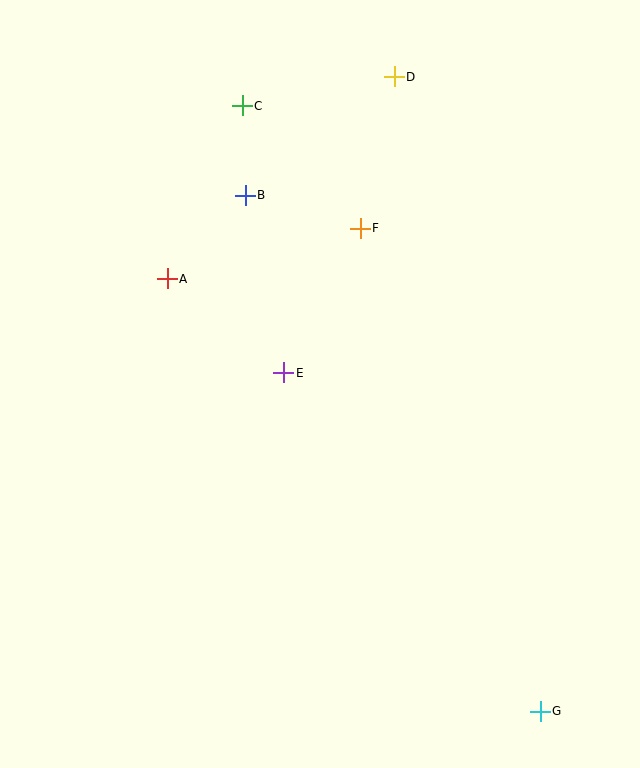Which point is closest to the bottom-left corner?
Point E is closest to the bottom-left corner.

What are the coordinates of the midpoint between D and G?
The midpoint between D and G is at (467, 394).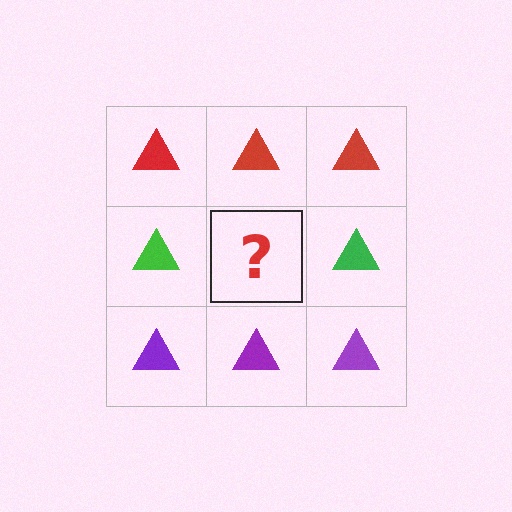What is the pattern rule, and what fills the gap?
The rule is that each row has a consistent color. The gap should be filled with a green triangle.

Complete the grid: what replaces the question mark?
The question mark should be replaced with a green triangle.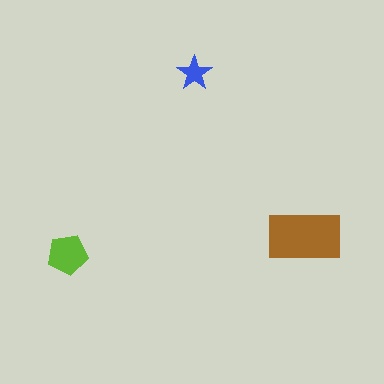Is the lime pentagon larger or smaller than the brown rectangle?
Smaller.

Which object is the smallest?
The blue star.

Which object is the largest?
The brown rectangle.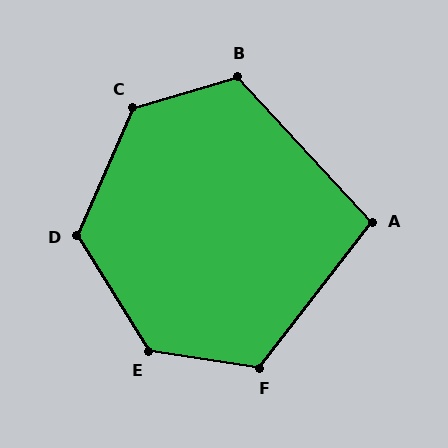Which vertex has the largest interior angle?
E, at approximately 130 degrees.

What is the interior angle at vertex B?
Approximately 116 degrees (obtuse).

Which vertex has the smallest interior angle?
A, at approximately 99 degrees.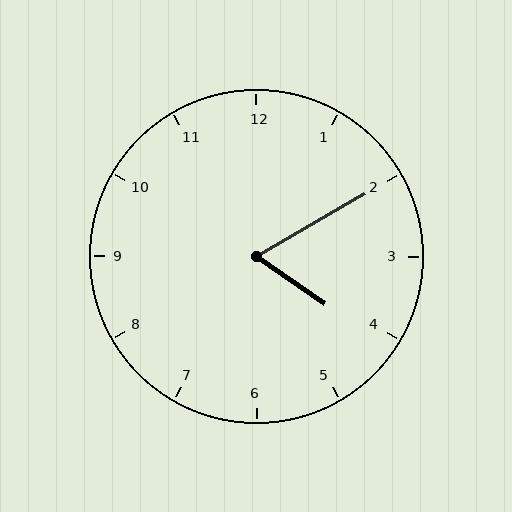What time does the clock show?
4:10.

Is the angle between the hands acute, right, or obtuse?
It is acute.